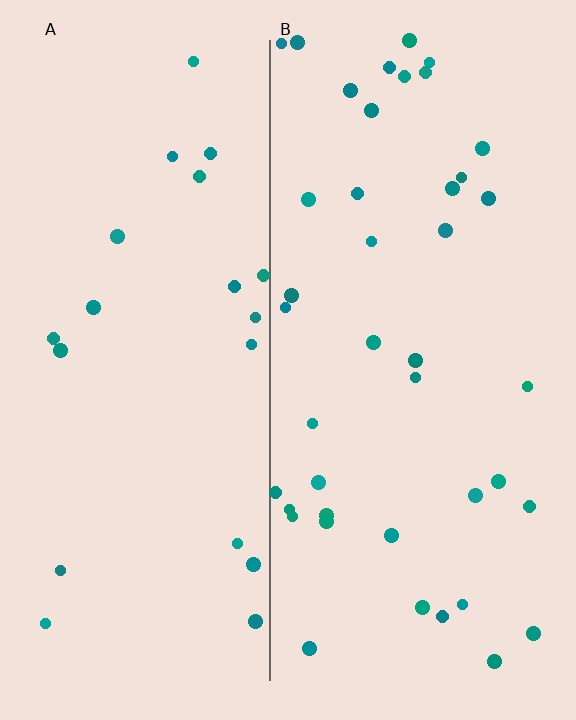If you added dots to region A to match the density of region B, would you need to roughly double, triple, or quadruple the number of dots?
Approximately double.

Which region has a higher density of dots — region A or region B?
B (the right).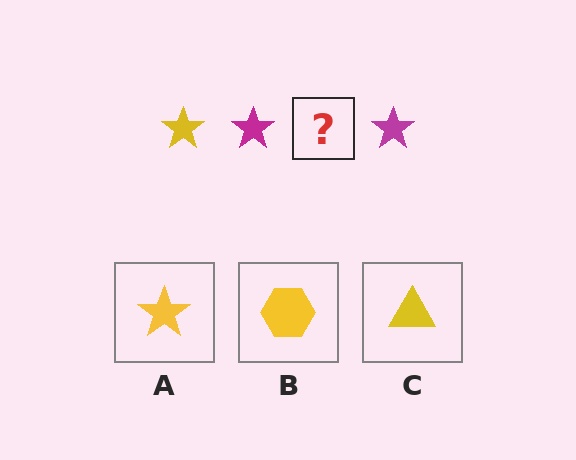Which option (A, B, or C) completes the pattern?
A.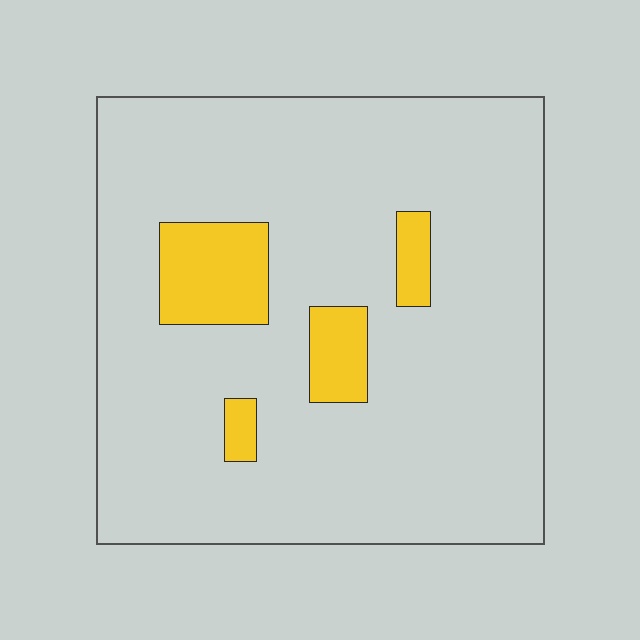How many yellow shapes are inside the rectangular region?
4.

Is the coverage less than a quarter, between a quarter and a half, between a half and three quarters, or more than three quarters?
Less than a quarter.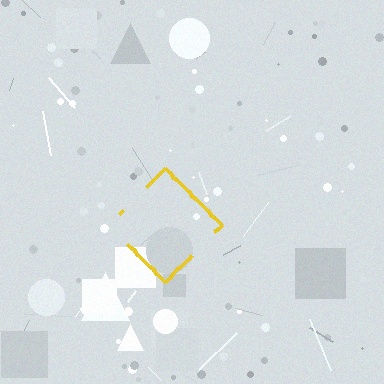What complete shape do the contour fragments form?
The contour fragments form a diamond.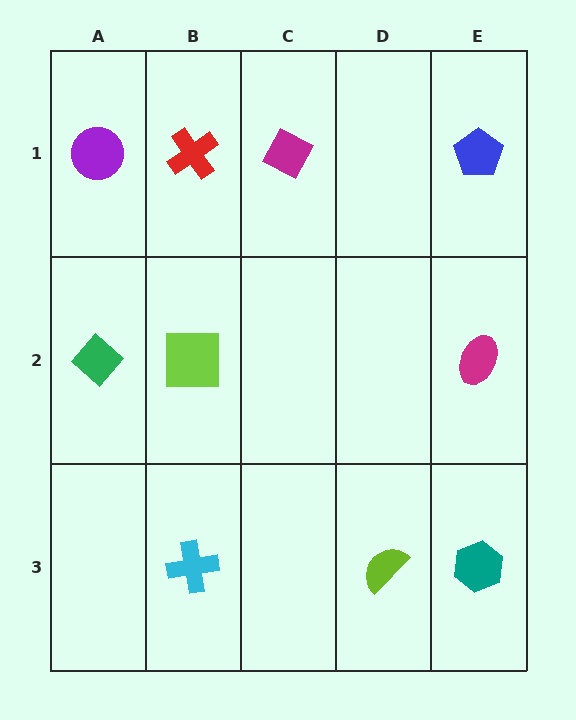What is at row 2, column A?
A green diamond.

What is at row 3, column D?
A lime semicircle.